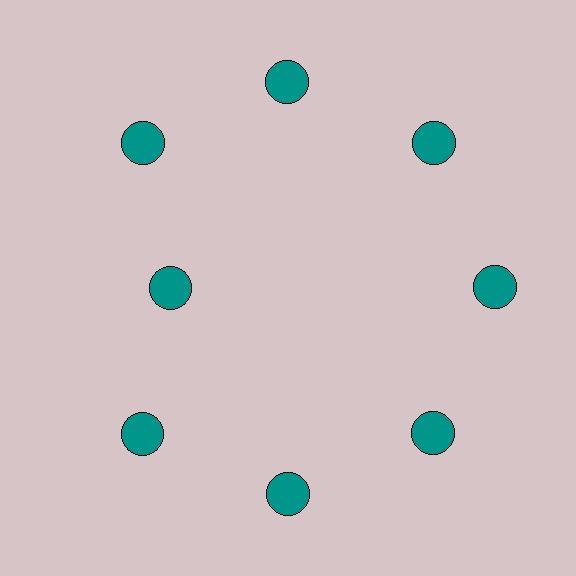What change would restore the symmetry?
The symmetry would be restored by moving it outward, back onto the ring so that all 8 circles sit at equal angles and equal distance from the center.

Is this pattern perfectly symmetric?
No. The 8 teal circles are arranged in a ring, but one element near the 9 o'clock position is pulled inward toward the center, breaking the 8-fold rotational symmetry.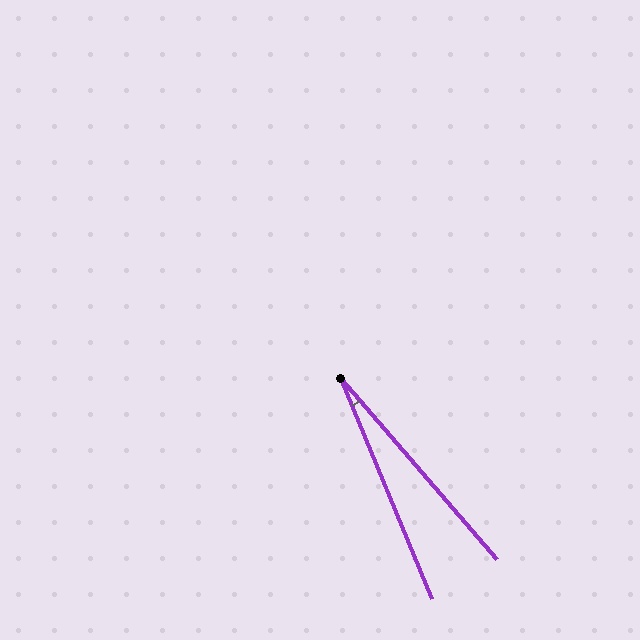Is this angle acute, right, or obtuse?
It is acute.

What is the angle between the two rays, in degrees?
Approximately 18 degrees.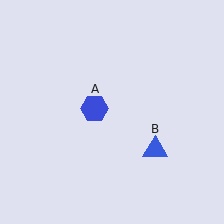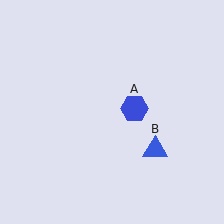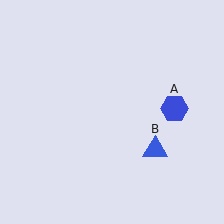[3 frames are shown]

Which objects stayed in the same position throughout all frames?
Blue triangle (object B) remained stationary.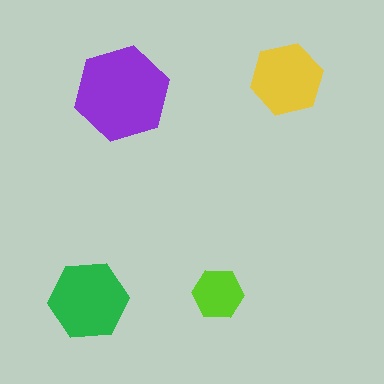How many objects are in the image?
There are 4 objects in the image.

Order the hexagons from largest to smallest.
the purple one, the green one, the yellow one, the lime one.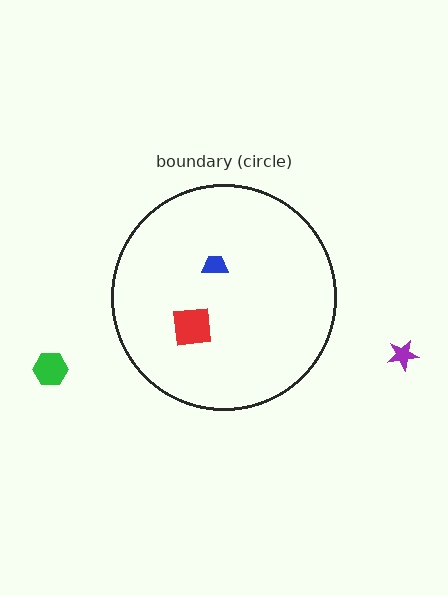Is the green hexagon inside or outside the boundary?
Outside.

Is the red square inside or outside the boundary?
Inside.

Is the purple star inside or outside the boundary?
Outside.